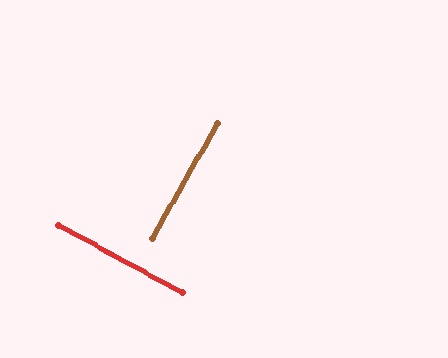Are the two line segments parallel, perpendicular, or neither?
Perpendicular — they meet at approximately 89°.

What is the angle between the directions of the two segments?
Approximately 89 degrees.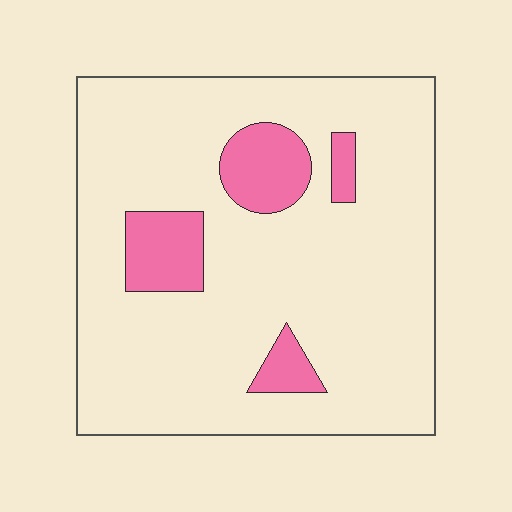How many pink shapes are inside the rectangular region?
4.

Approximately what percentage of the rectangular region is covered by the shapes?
Approximately 15%.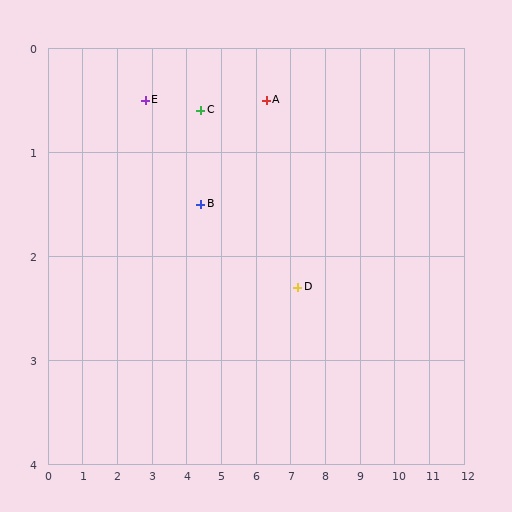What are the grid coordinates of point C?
Point C is at approximately (4.4, 0.6).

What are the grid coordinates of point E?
Point E is at approximately (2.8, 0.5).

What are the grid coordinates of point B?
Point B is at approximately (4.4, 1.5).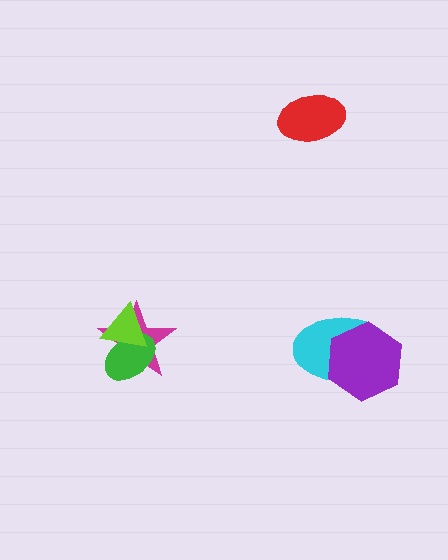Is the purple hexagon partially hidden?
No, no other shape covers it.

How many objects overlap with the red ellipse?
0 objects overlap with the red ellipse.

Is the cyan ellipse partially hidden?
Yes, it is partially covered by another shape.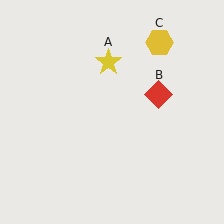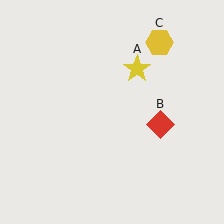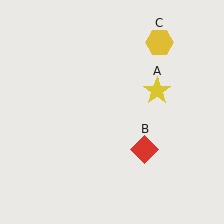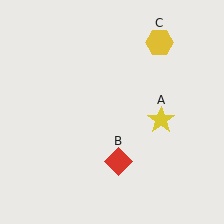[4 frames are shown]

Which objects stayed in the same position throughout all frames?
Yellow hexagon (object C) remained stationary.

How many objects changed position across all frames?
2 objects changed position: yellow star (object A), red diamond (object B).